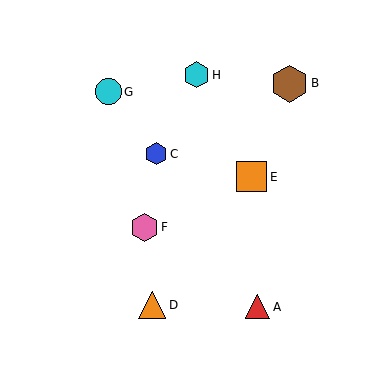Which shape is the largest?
The brown hexagon (labeled B) is the largest.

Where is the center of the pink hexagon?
The center of the pink hexagon is at (144, 228).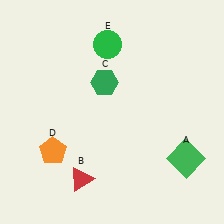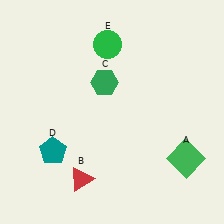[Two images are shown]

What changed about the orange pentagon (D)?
In Image 1, D is orange. In Image 2, it changed to teal.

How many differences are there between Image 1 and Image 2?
There is 1 difference between the two images.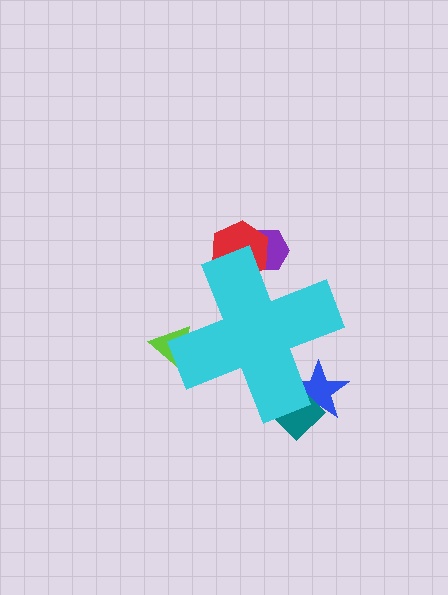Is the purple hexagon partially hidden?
Yes, the purple hexagon is partially hidden behind the cyan cross.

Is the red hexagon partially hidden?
Yes, the red hexagon is partially hidden behind the cyan cross.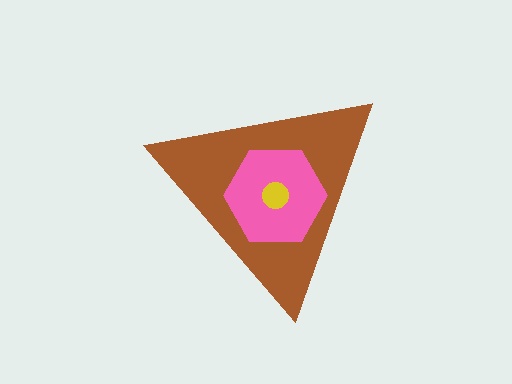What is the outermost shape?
The brown triangle.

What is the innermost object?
The yellow circle.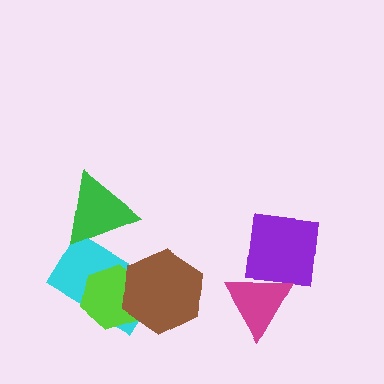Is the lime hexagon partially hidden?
Yes, it is partially covered by another shape.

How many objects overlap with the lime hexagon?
2 objects overlap with the lime hexagon.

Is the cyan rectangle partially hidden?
Yes, it is partially covered by another shape.